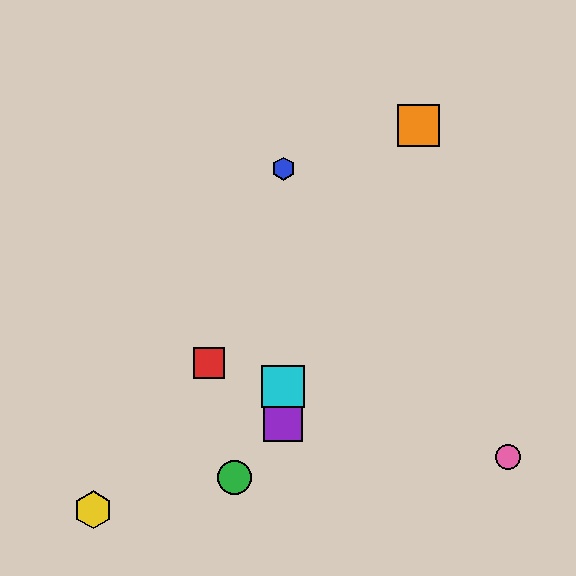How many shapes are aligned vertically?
3 shapes (the blue hexagon, the purple square, the cyan square) are aligned vertically.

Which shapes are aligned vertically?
The blue hexagon, the purple square, the cyan square are aligned vertically.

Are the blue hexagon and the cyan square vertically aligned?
Yes, both are at x≈283.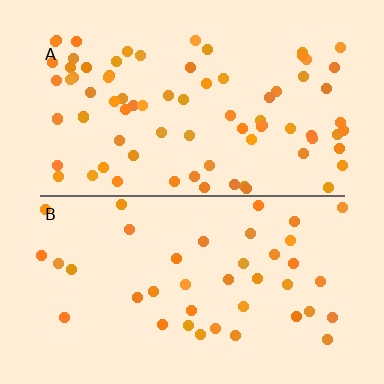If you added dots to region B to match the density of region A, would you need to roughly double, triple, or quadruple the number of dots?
Approximately double.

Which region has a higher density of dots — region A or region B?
A (the top).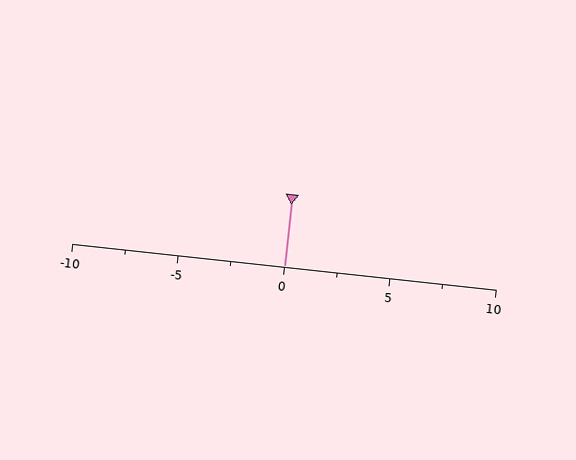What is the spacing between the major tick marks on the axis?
The major ticks are spaced 5 apart.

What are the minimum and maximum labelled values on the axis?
The axis runs from -10 to 10.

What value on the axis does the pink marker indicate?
The marker indicates approximately 0.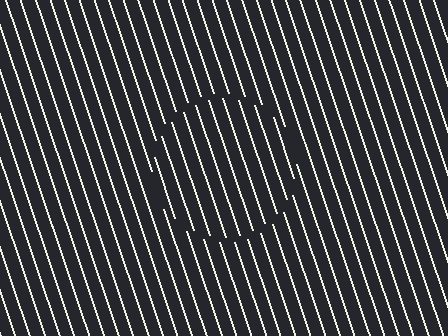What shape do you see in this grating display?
An illusory circle. The interior of the shape contains the same grating, shifted by half a period — the contour is defined by the phase discontinuity where line-ends from the inner and outer gratings abut.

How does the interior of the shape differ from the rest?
The interior of the shape contains the same grating, shifted by half a period — the contour is defined by the phase discontinuity where line-ends from the inner and outer gratings abut.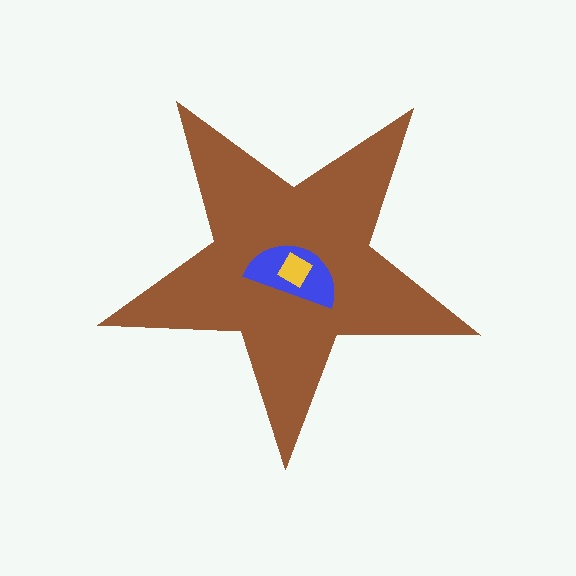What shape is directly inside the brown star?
The blue semicircle.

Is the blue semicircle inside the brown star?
Yes.